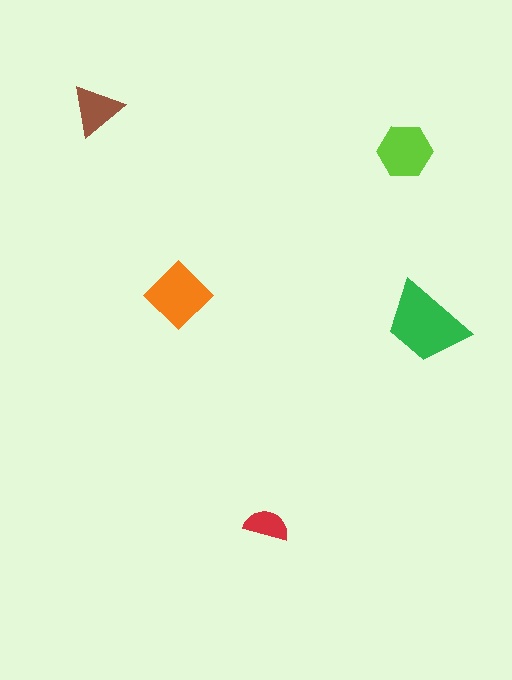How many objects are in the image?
There are 5 objects in the image.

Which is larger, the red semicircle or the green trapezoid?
The green trapezoid.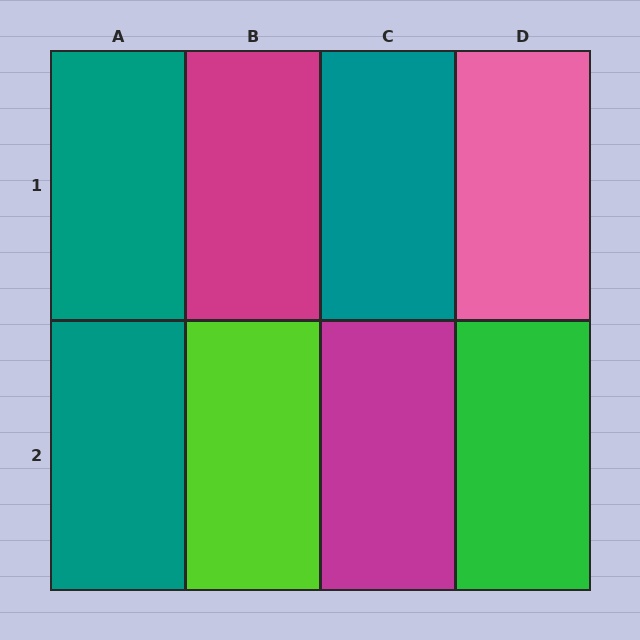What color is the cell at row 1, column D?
Pink.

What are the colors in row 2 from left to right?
Teal, lime, magenta, green.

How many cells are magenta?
2 cells are magenta.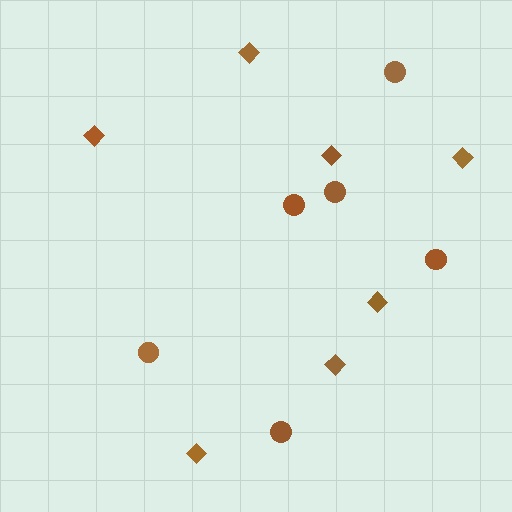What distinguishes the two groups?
There are 2 groups: one group of circles (6) and one group of diamonds (7).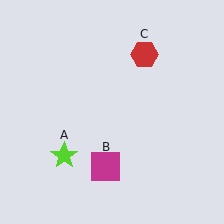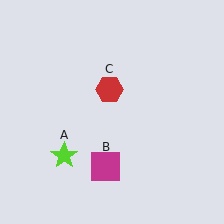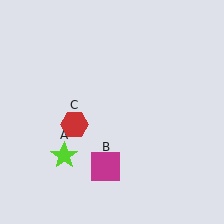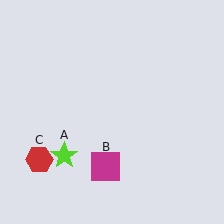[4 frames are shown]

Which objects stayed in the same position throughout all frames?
Lime star (object A) and magenta square (object B) remained stationary.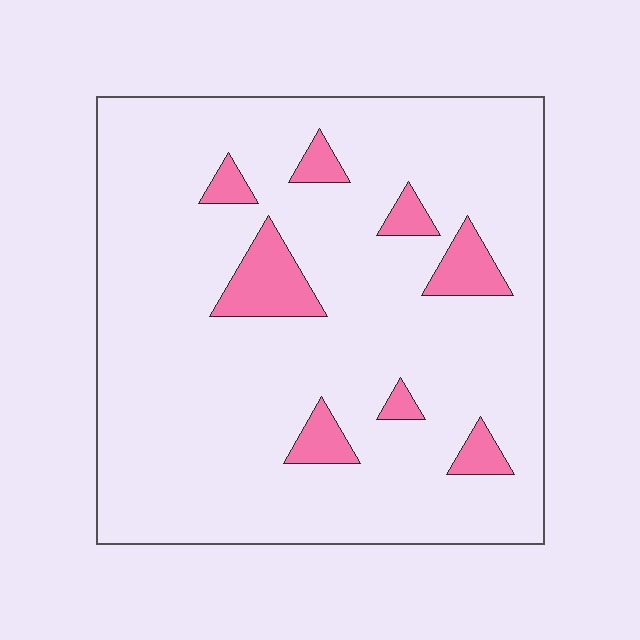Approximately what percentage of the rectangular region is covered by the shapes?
Approximately 10%.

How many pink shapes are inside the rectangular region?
8.